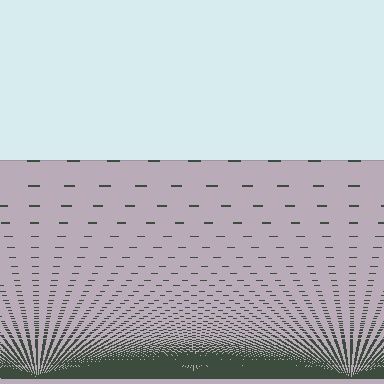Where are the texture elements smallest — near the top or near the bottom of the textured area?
Near the bottom.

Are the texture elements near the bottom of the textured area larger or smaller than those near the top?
Smaller. The gradient is inverted — elements near the bottom are smaller and denser.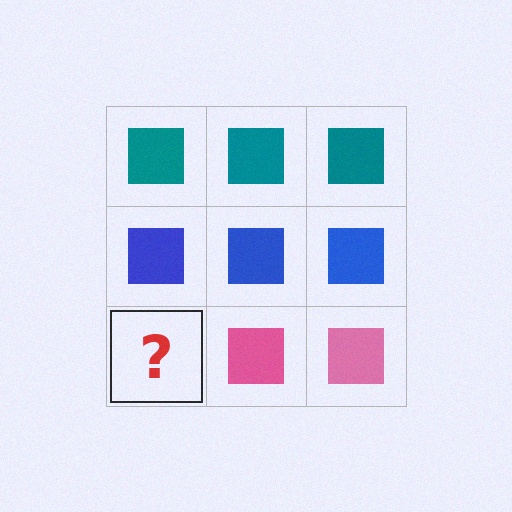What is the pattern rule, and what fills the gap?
The rule is that each row has a consistent color. The gap should be filled with a pink square.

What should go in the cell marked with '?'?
The missing cell should contain a pink square.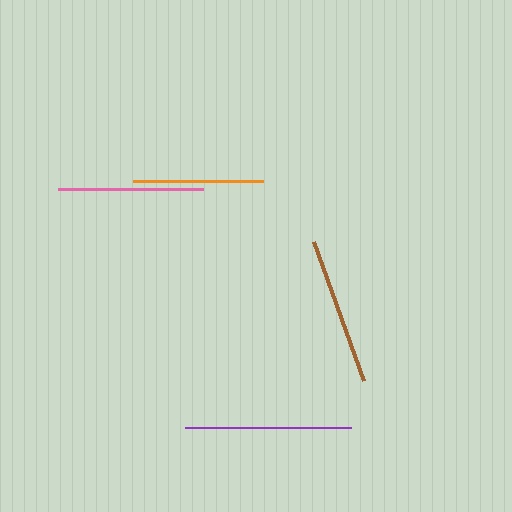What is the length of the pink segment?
The pink segment is approximately 144 pixels long.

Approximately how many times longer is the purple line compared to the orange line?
The purple line is approximately 1.3 times the length of the orange line.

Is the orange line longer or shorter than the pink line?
The pink line is longer than the orange line.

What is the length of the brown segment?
The brown segment is approximately 148 pixels long.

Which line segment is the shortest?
The orange line is the shortest at approximately 130 pixels.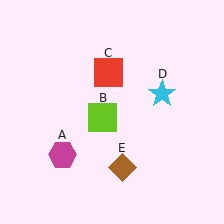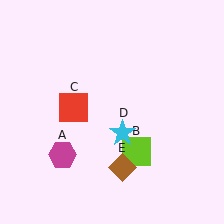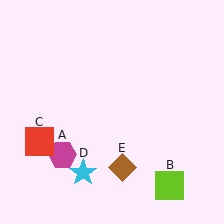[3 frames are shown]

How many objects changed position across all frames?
3 objects changed position: lime square (object B), red square (object C), cyan star (object D).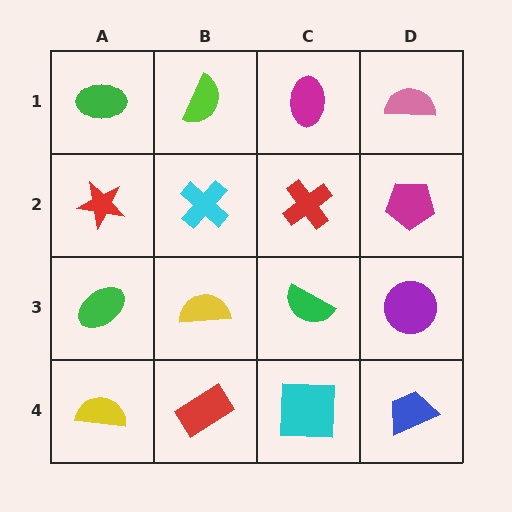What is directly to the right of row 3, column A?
A yellow semicircle.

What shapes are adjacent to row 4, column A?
A green ellipse (row 3, column A), a red rectangle (row 4, column B).